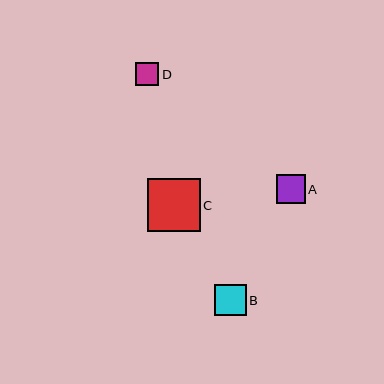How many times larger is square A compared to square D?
Square A is approximately 1.2 times the size of square D.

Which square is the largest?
Square C is the largest with a size of approximately 53 pixels.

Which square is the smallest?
Square D is the smallest with a size of approximately 24 pixels.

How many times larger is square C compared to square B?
Square C is approximately 1.7 times the size of square B.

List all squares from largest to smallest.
From largest to smallest: C, B, A, D.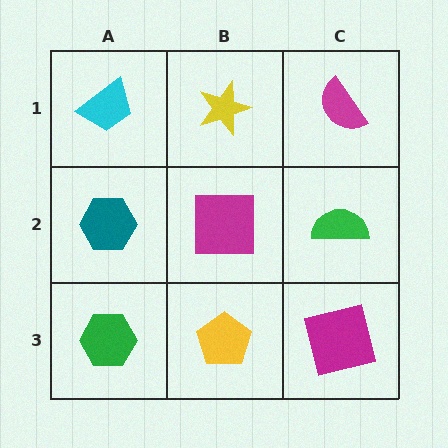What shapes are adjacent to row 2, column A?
A cyan trapezoid (row 1, column A), a green hexagon (row 3, column A), a magenta square (row 2, column B).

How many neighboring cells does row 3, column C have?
2.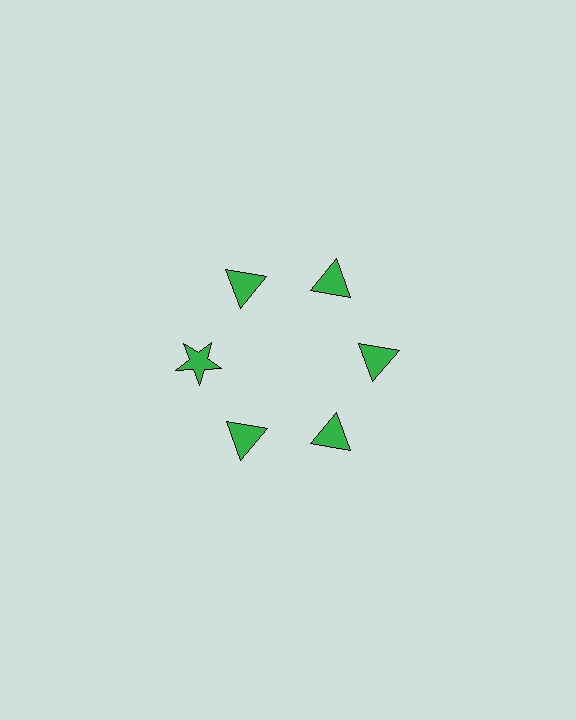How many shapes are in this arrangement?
There are 6 shapes arranged in a ring pattern.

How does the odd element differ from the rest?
It has a different shape: star instead of triangle.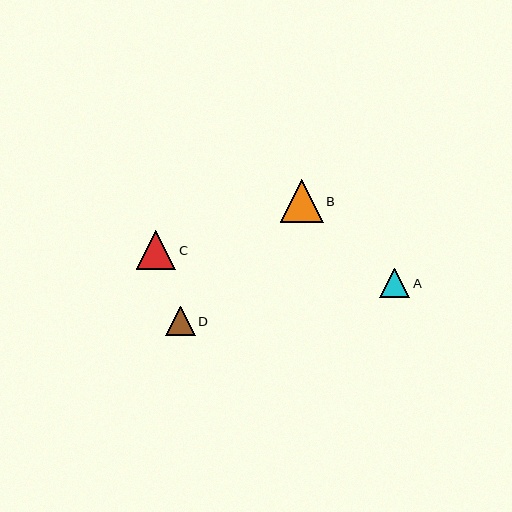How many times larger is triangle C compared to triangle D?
Triangle C is approximately 1.3 times the size of triangle D.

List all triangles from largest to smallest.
From largest to smallest: B, C, A, D.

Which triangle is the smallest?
Triangle D is the smallest with a size of approximately 29 pixels.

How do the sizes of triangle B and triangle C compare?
Triangle B and triangle C are approximately the same size.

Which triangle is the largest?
Triangle B is the largest with a size of approximately 43 pixels.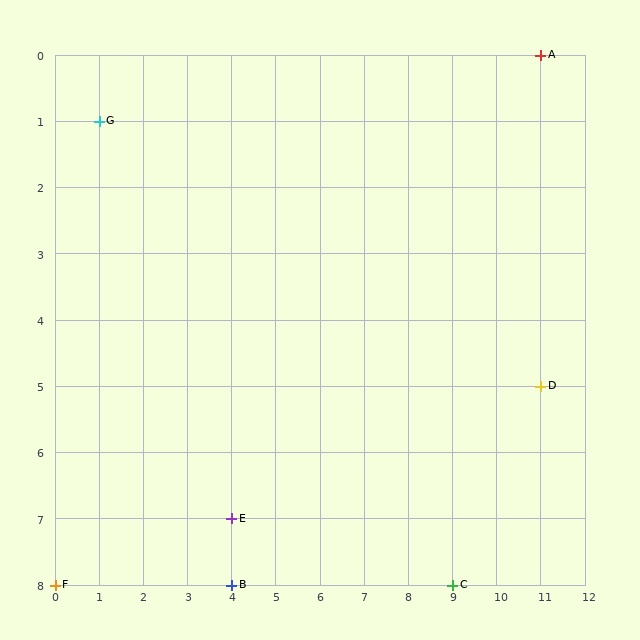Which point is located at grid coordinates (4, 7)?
Point E is at (4, 7).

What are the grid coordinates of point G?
Point G is at grid coordinates (1, 1).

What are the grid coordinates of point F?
Point F is at grid coordinates (0, 8).